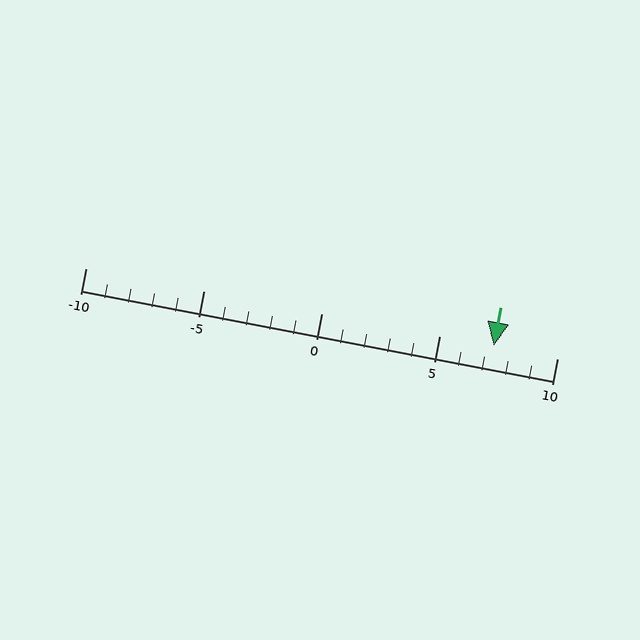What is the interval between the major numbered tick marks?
The major tick marks are spaced 5 units apart.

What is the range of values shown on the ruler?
The ruler shows values from -10 to 10.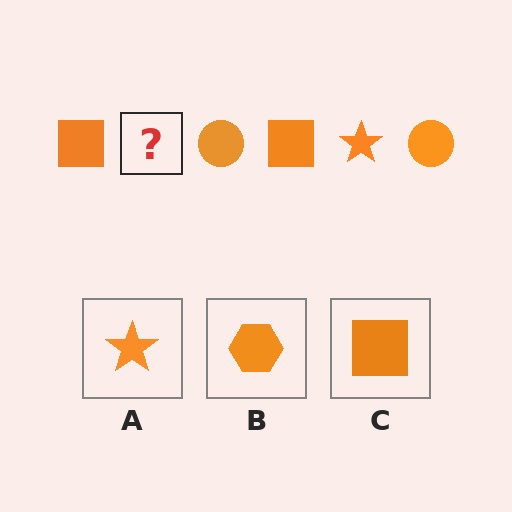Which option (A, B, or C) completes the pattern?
A.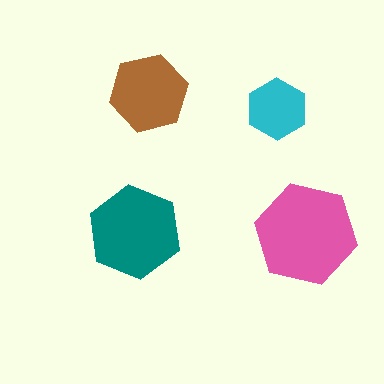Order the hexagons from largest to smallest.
the pink one, the teal one, the brown one, the cyan one.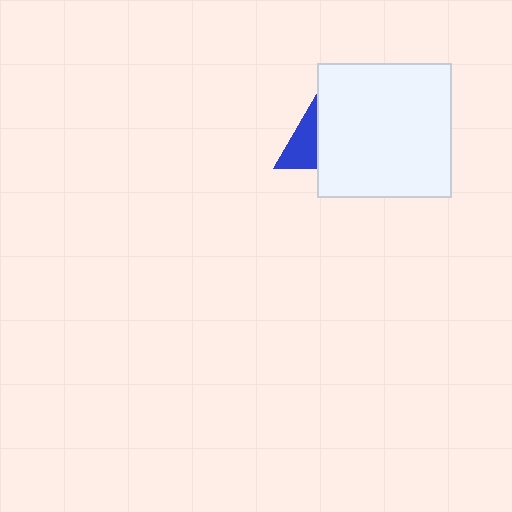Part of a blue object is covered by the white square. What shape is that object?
It is a triangle.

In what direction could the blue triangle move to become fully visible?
The blue triangle could move left. That would shift it out from behind the white square entirely.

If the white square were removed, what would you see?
You would see the complete blue triangle.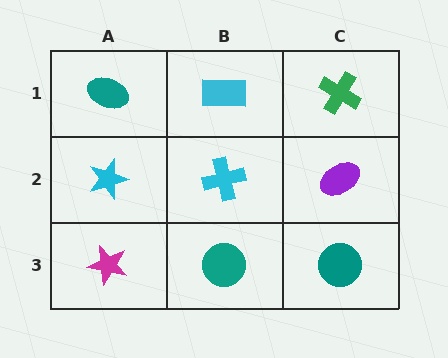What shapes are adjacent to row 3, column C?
A purple ellipse (row 2, column C), a teal circle (row 3, column B).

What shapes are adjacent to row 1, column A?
A cyan star (row 2, column A), a cyan rectangle (row 1, column B).